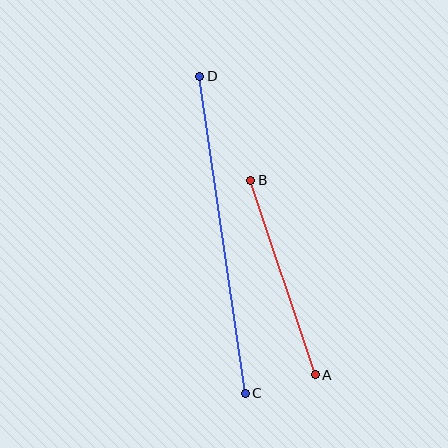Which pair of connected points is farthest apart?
Points C and D are farthest apart.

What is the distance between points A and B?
The distance is approximately 205 pixels.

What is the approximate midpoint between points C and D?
The midpoint is at approximately (223, 235) pixels.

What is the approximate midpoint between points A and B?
The midpoint is at approximately (283, 277) pixels.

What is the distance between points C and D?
The distance is approximately 320 pixels.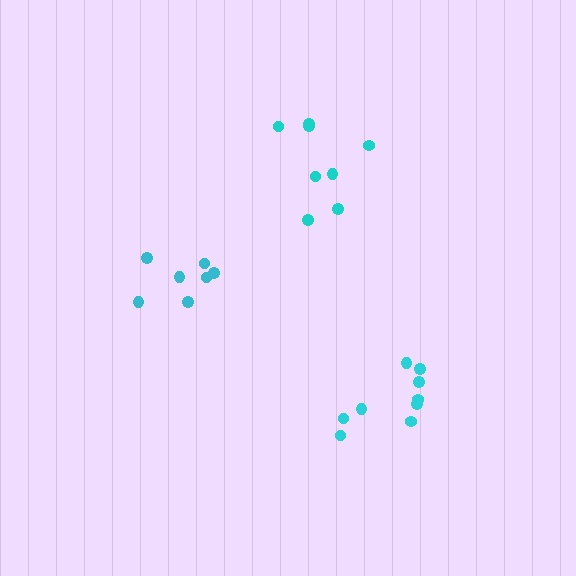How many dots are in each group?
Group 1: 8 dots, Group 2: 9 dots, Group 3: 7 dots (24 total).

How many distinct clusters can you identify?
There are 3 distinct clusters.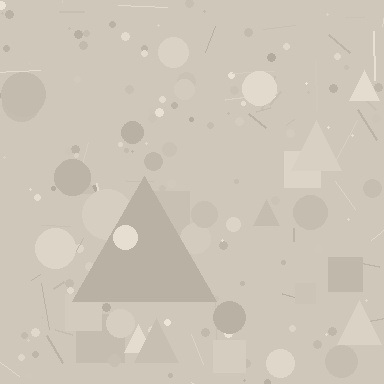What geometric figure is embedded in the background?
A triangle is embedded in the background.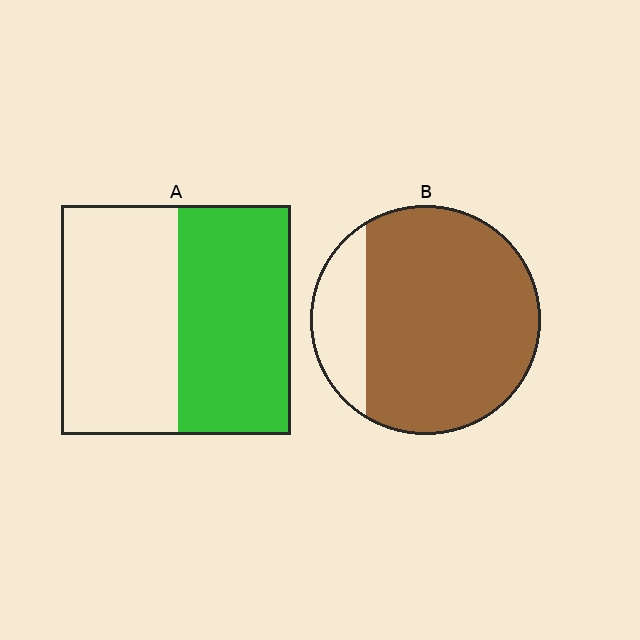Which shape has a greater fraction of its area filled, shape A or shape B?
Shape B.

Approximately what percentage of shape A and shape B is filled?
A is approximately 50% and B is approximately 80%.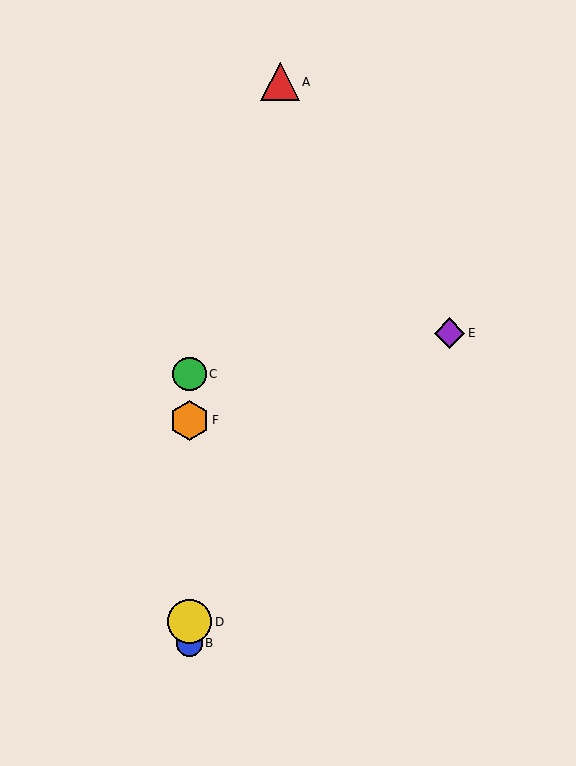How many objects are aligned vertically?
4 objects (B, C, D, F) are aligned vertically.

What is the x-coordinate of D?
Object D is at x≈190.